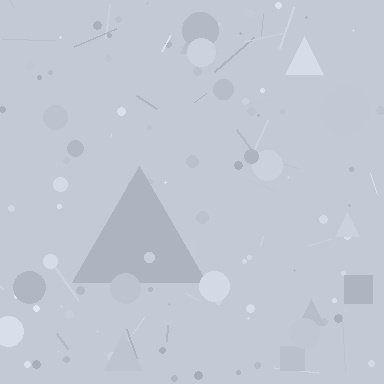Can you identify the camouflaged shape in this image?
The camouflaged shape is a triangle.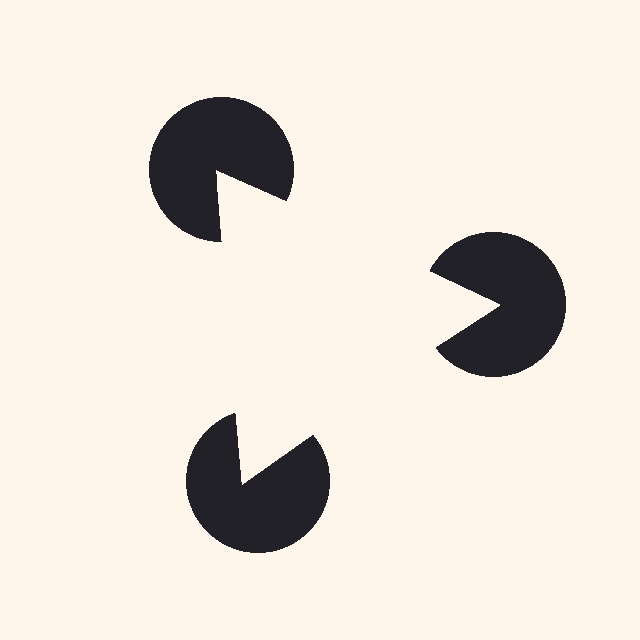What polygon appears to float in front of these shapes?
An illusory triangle — its edges are inferred from the aligned wedge cuts in the pac-man discs, not physically drawn.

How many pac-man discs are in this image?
There are 3 — one at each vertex of the illusory triangle.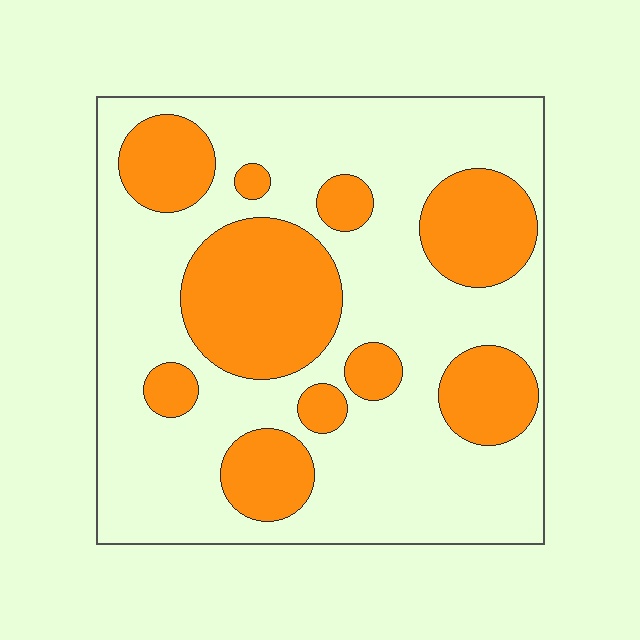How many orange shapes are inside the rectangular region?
10.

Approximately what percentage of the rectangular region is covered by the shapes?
Approximately 35%.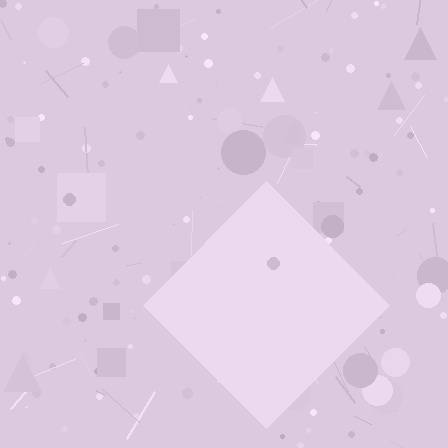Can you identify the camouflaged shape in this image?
The camouflaged shape is a diamond.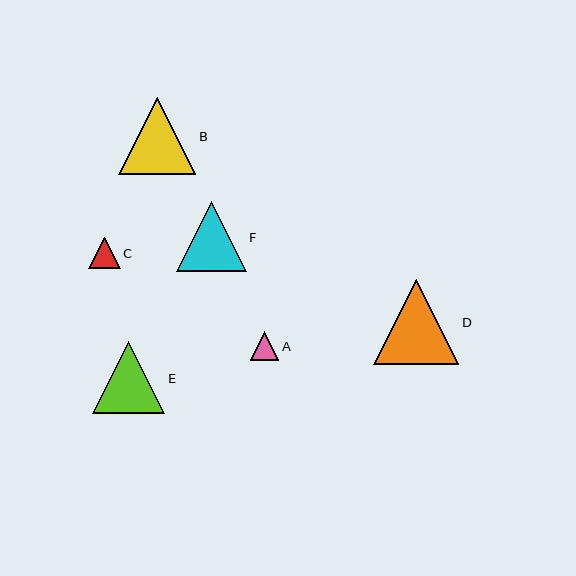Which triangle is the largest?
Triangle D is the largest with a size of approximately 85 pixels.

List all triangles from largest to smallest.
From largest to smallest: D, B, E, F, C, A.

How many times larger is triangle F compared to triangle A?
Triangle F is approximately 2.5 times the size of triangle A.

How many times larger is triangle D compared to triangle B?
Triangle D is approximately 1.1 times the size of triangle B.